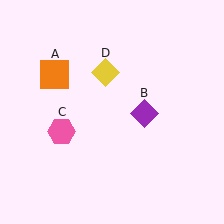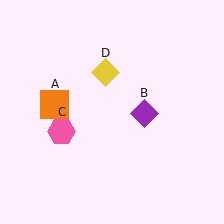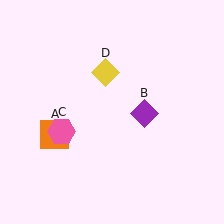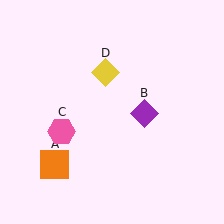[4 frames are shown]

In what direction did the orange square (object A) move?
The orange square (object A) moved down.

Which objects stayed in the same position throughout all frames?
Purple diamond (object B) and pink hexagon (object C) and yellow diamond (object D) remained stationary.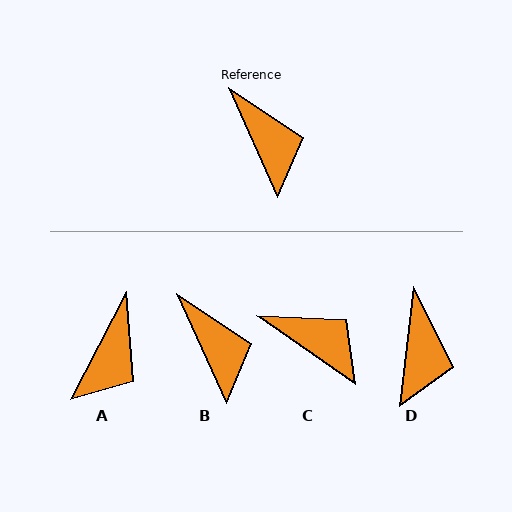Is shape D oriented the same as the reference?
No, it is off by about 31 degrees.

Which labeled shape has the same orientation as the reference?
B.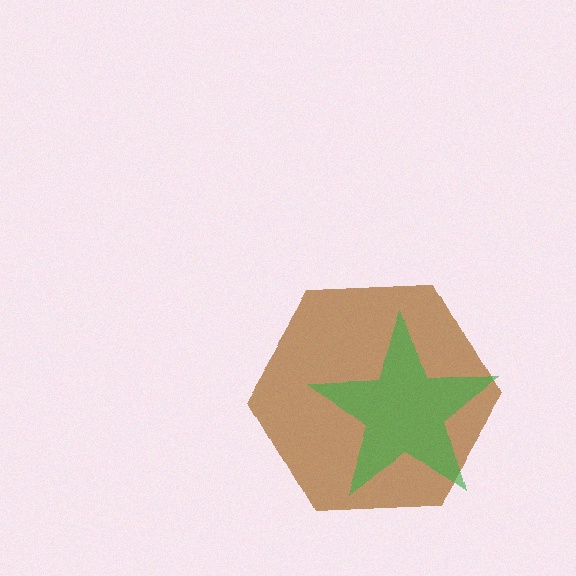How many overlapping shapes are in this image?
There are 2 overlapping shapes in the image.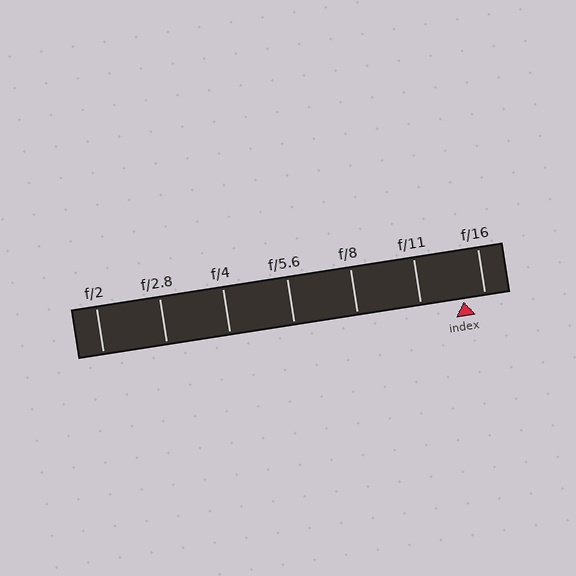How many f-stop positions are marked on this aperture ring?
There are 7 f-stop positions marked.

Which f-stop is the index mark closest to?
The index mark is closest to f/16.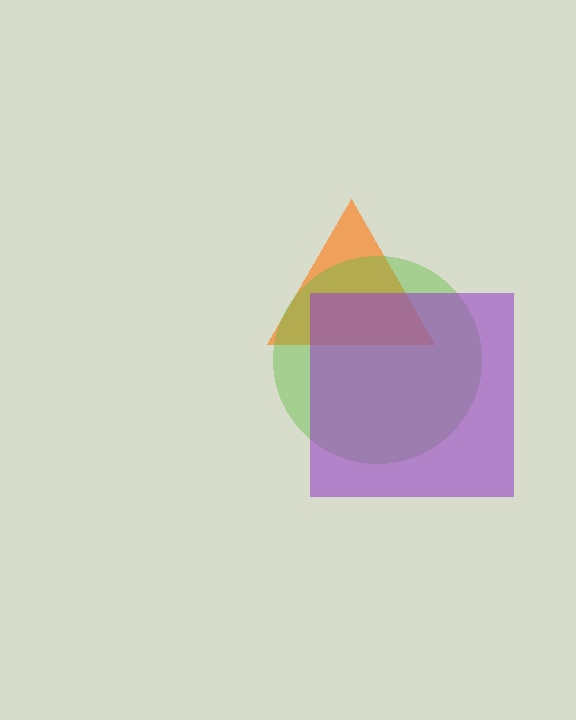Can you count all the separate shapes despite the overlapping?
Yes, there are 3 separate shapes.